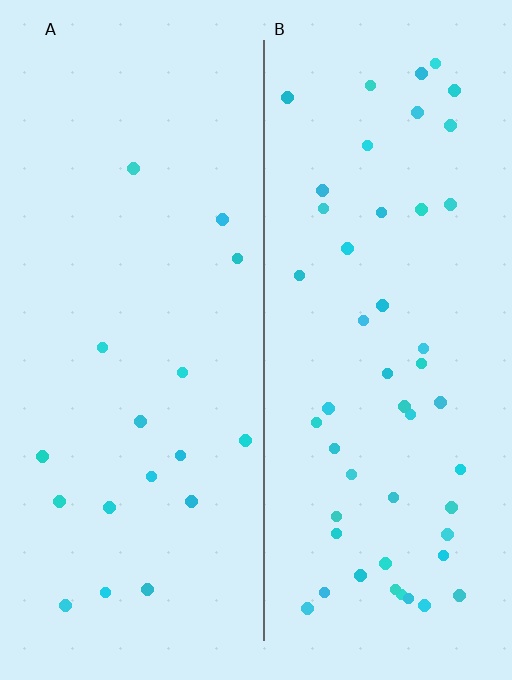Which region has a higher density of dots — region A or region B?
B (the right).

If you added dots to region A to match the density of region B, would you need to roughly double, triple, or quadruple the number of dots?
Approximately triple.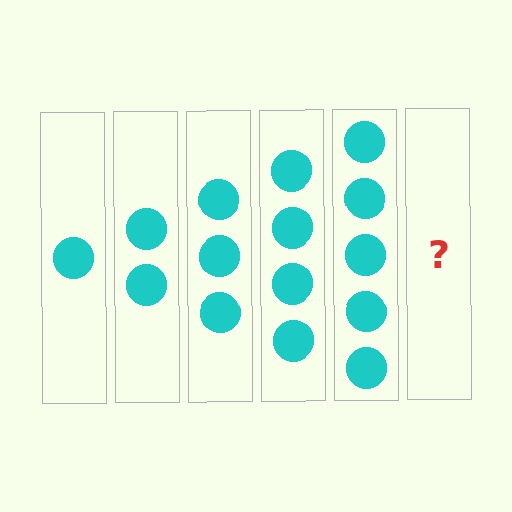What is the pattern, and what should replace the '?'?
The pattern is that each step adds one more circle. The '?' should be 6 circles.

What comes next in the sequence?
The next element should be 6 circles.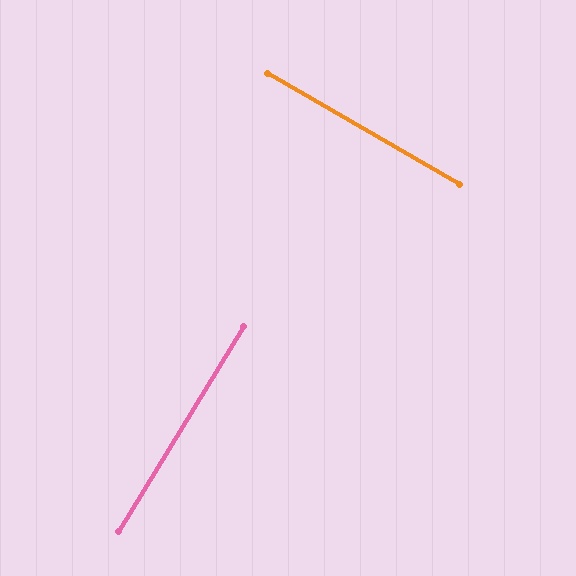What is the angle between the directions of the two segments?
Approximately 89 degrees.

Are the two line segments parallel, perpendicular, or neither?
Perpendicular — they meet at approximately 89°.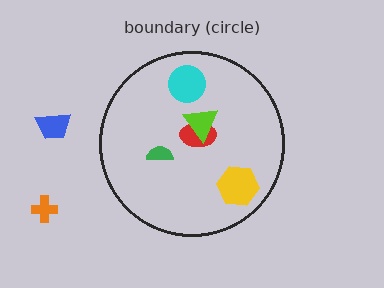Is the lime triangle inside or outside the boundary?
Inside.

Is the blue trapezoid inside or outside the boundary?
Outside.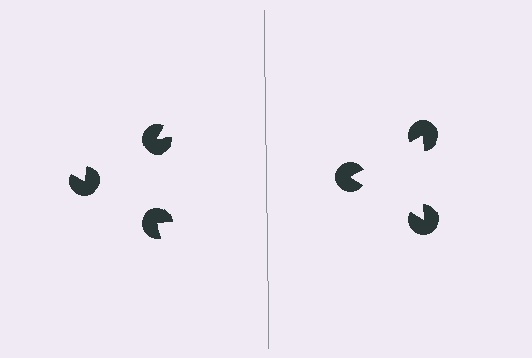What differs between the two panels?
The pac-man discs are positioned identically on both sides; only the wedge orientations differ. On the right they align to a triangle; on the left they are misaligned.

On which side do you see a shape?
An illusory triangle appears on the right side. On the left side the wedge cuts are rotated, so no coherent shape forms.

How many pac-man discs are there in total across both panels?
6 — 3 on each side.